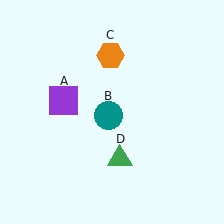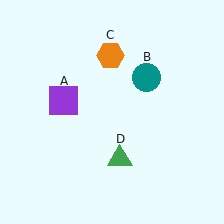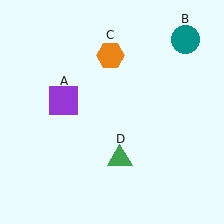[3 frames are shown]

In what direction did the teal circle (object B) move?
The teal circle (object B) moved up and to the right.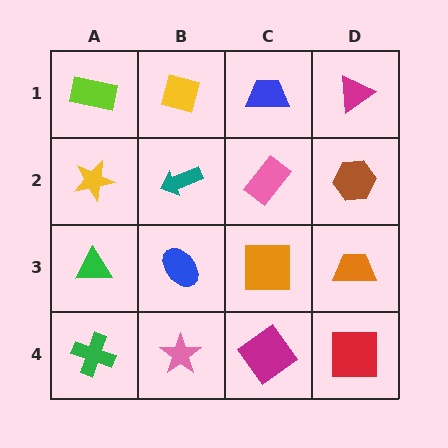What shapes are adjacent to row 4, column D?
An orange trapezoid (row 3, column D), a magenta diamond (row 4, column C).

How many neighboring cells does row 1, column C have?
3.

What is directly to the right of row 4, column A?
A pink star.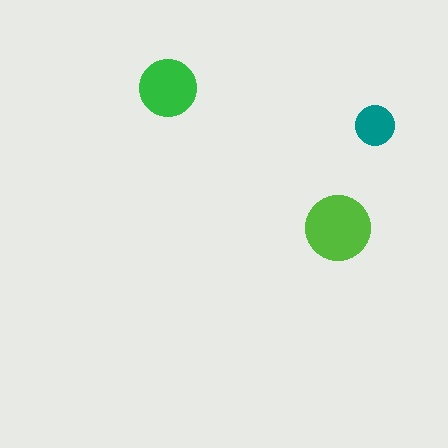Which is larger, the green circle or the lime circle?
The lime one.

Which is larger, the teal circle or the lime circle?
The lime one.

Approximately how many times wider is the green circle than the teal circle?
About 1.5 times wider.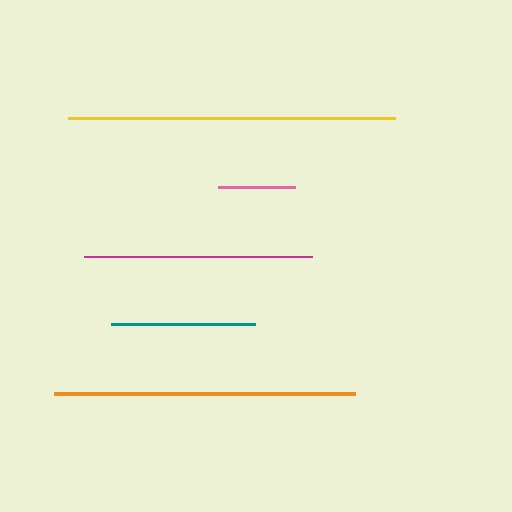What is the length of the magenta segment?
The magenta segment is approximately 228 pixels long.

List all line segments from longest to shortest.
From longest to shortest: yellow, orange, magenta, teal, pink.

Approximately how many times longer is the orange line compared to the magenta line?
The orange line is approximately 1.3 times the length of the magenta line.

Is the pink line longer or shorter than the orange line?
The orange line is longer than the pink line.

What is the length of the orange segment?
The orange segment is approximately 300 pixels long.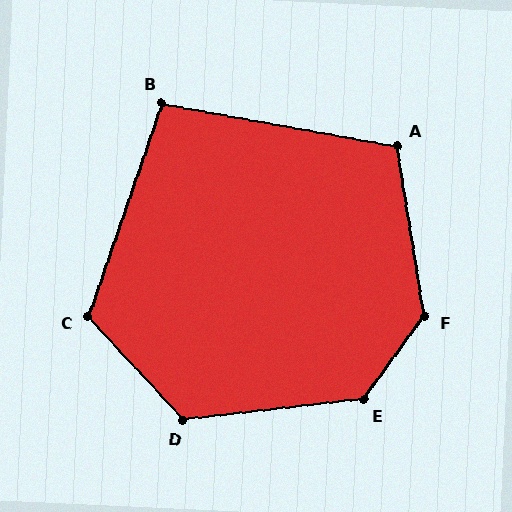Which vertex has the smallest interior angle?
B, at approximately 99 degrees.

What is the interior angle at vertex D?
Approximately 126 degrees (obtuse).